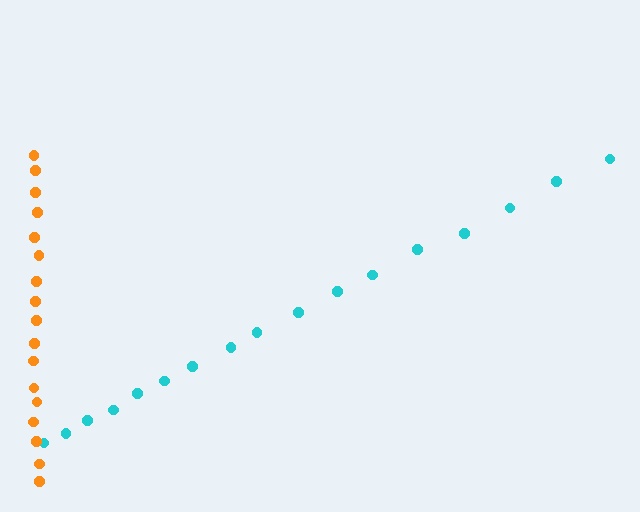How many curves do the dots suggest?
There are 2 distinct paths.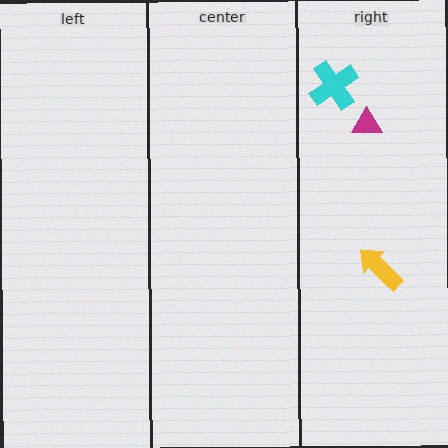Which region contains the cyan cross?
The right region.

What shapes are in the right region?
The cyan cross, the yellow arrow, the magenta triangle.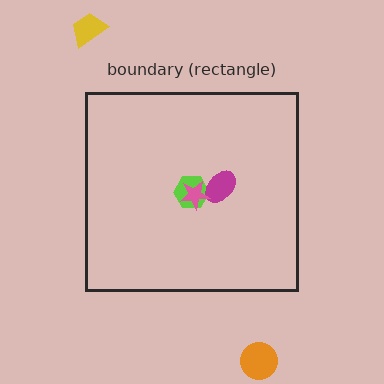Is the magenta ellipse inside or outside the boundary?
Inside.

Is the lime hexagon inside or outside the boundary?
Inside.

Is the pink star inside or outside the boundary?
Inside.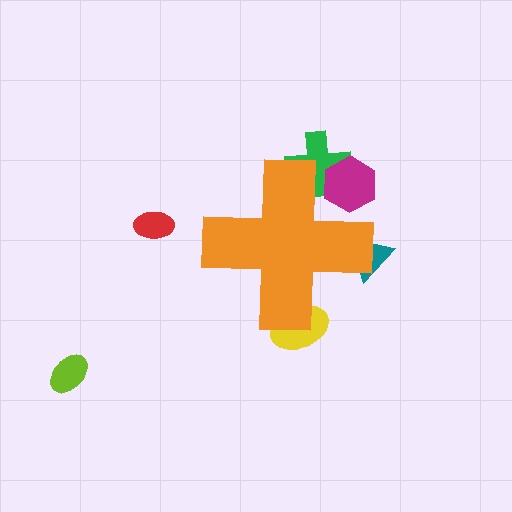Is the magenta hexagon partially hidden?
Yes, the magenta hexagon is partially hidden behind the orange cross.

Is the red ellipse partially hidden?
No, the red ellipse is fully visible.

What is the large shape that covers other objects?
An orange cross.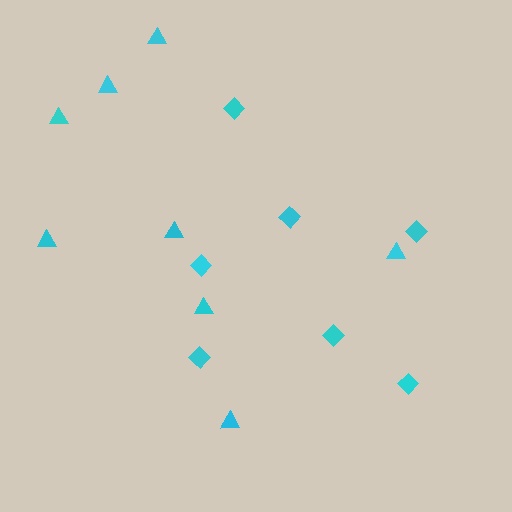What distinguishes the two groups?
There are 2 groups: one group of diamonds (7) and one group of triangles (8).